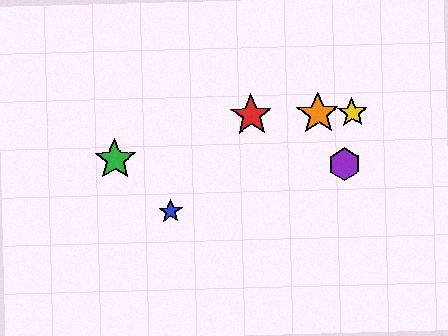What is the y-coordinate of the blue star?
The blue star is at y≈212.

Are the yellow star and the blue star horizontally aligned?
No, the yellow star is at y≈113 and the blue star is at y≈212.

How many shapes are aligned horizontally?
3 shapes (the red star, the yellow star, the orange star) are aligned horizontally.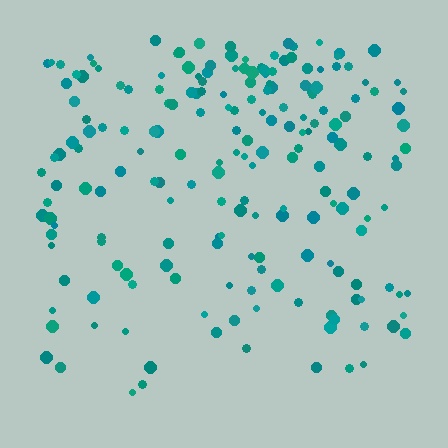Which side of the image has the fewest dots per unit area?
The bottom.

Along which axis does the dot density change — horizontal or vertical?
Vertical.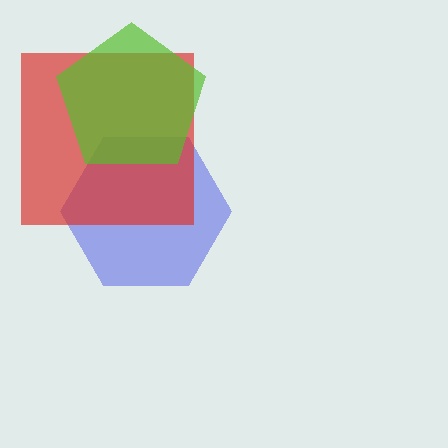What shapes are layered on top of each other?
The layered shapes are: a blue hexagon, a red square, a lime pentagon.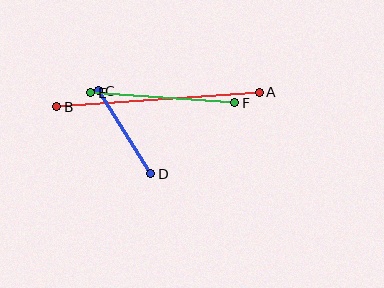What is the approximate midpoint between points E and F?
The midpoint is at approximately (163, 98) pixels.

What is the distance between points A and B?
The distance is approximately 203 pixels.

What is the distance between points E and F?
The distance is approximately 144 pixels.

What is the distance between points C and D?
The distance is approximately 98 pixels.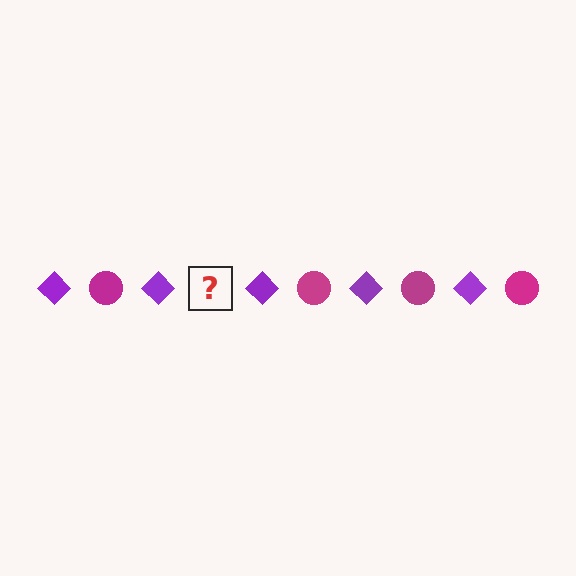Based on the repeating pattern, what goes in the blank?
The blank should be a magenta circle.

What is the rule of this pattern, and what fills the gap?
The rule is that the pattern alternates between purple diamond and magenta circle. The gap should be filled with a magenta circle.